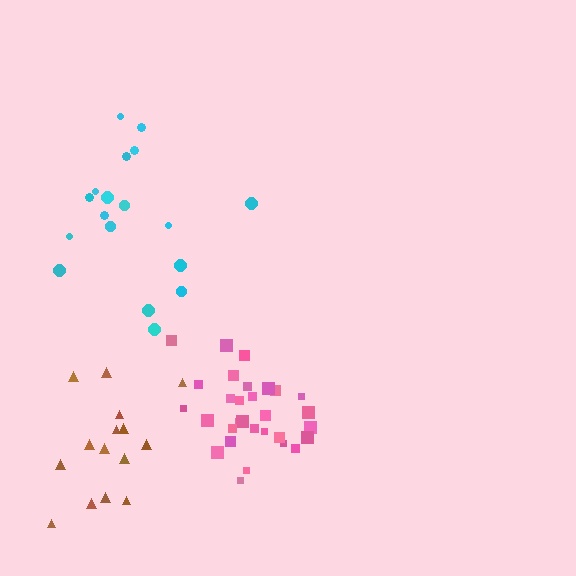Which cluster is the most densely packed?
Pink.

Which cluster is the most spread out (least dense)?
Cyan.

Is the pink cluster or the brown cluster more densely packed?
Pink.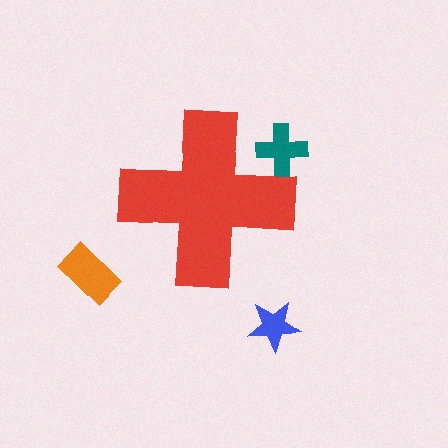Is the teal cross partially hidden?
Yes, the teal cross is partially hidden behind the red cross.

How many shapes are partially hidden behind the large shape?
1 shape is partially hidden.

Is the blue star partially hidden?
No, the blue star is fully visible.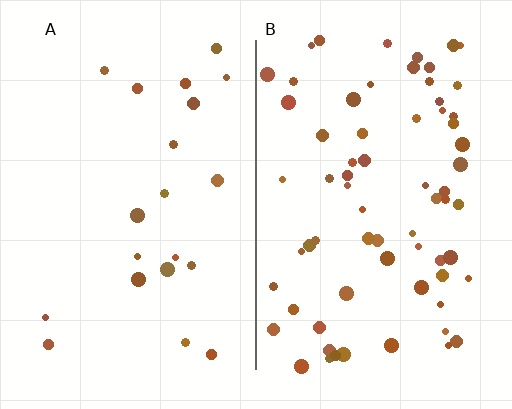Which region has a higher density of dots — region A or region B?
B (the right).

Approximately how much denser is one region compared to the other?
Approximately 3.3× — region B over region A.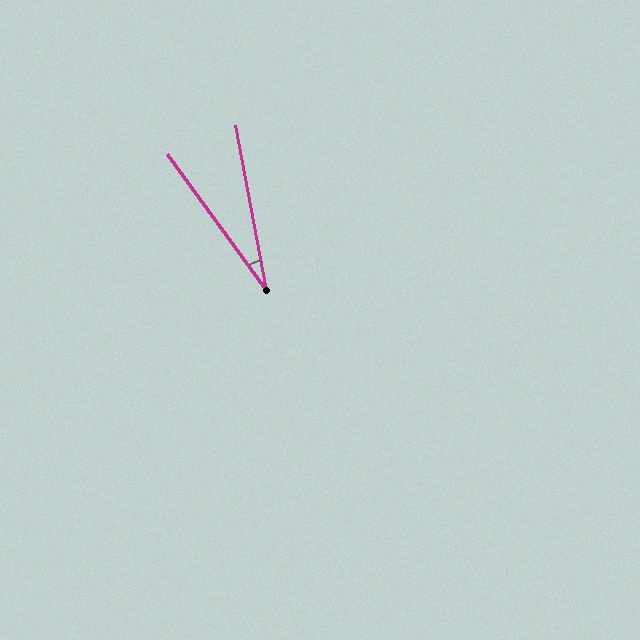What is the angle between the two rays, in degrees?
Approximately 25 degrees.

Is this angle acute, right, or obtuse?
It is acute.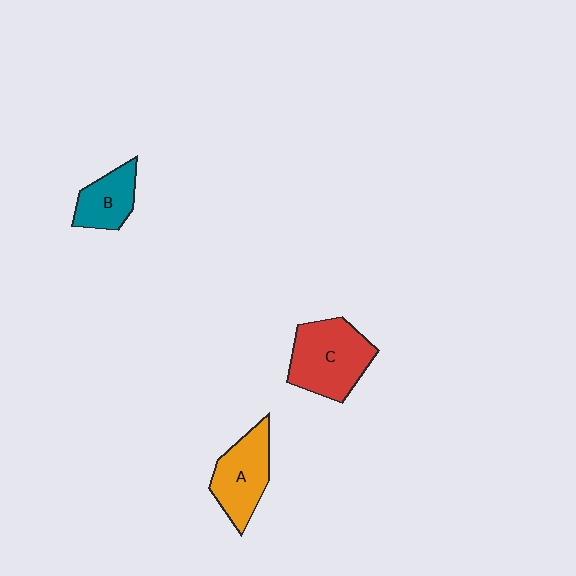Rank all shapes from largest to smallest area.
From largest to smallest: C (red), A (orange), B (teal).